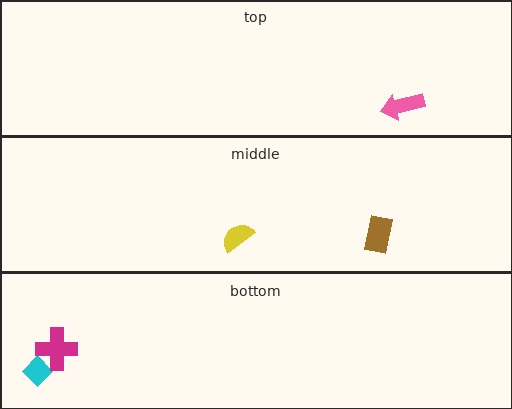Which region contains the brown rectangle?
The middle region.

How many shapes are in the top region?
1.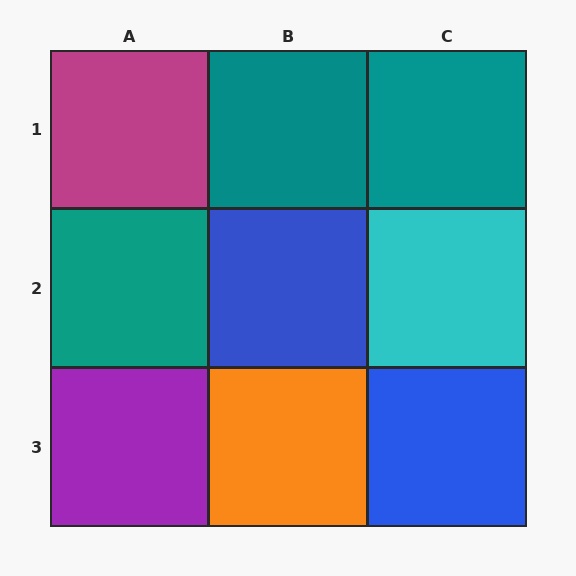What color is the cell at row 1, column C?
Teal.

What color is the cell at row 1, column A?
Magenta.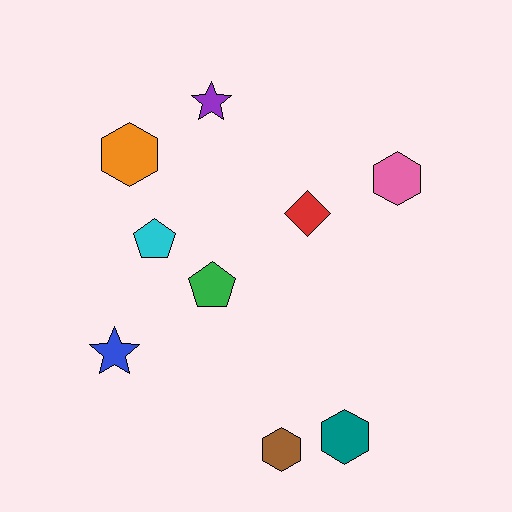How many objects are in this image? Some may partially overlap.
There are 9 objects.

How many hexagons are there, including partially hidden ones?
There are 4 hexagons.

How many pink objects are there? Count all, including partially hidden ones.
There is 1 pink object.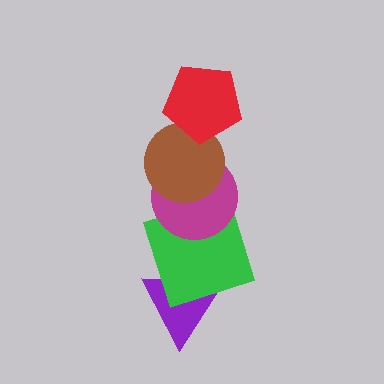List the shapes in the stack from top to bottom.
From top to bottom: the red pentagon, the brown circle, the magenta circle, the green square, the purple triangle.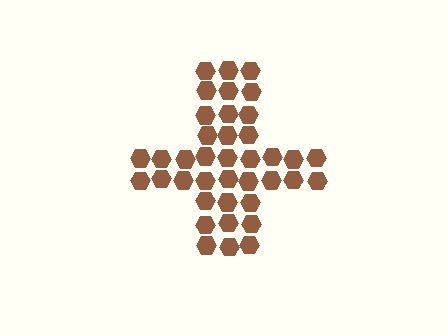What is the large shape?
The large shape is a cross.